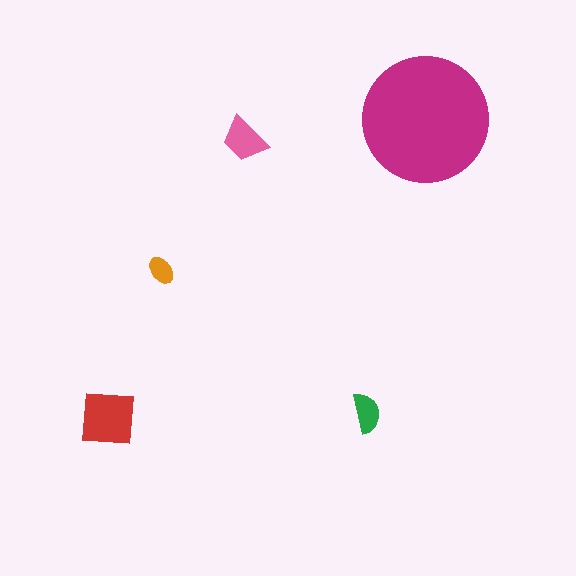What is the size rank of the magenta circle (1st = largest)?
1st.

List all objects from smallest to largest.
The orange ellipse, the green semicircle, the pink trapezoid, the red square, the magenta circle.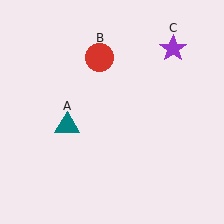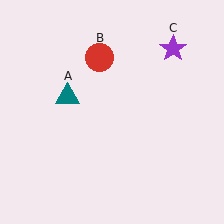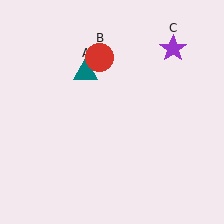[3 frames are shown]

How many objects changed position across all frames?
1 object changed position: teal triangle (object A).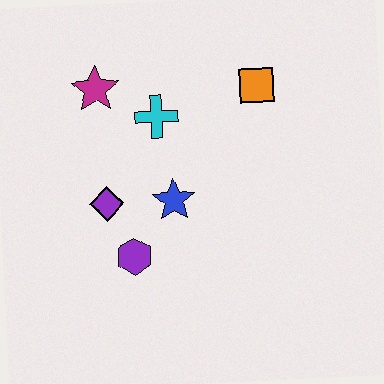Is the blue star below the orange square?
Yes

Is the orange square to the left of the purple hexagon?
No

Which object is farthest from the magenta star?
The purple hexagon is farthest from the magenta star.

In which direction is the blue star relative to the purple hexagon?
The blue star is above the purple hexagon.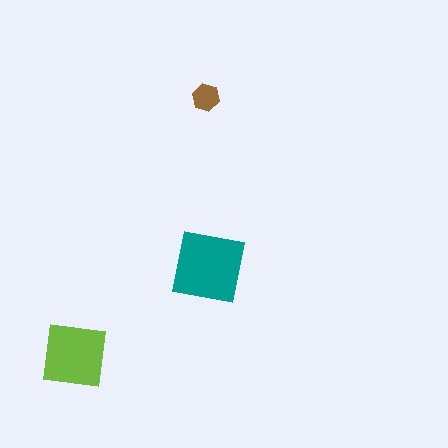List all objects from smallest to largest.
The brown hexagon, the lime square, the teal square.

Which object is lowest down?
The lime square is bottommost.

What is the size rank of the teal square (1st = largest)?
1st.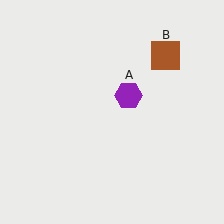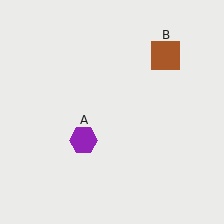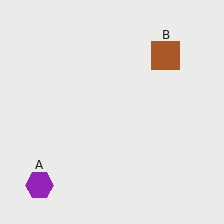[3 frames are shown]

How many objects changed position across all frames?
1 object changed position: purple hexagon (object A).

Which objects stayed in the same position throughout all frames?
Brown square (object B) remained stationary.